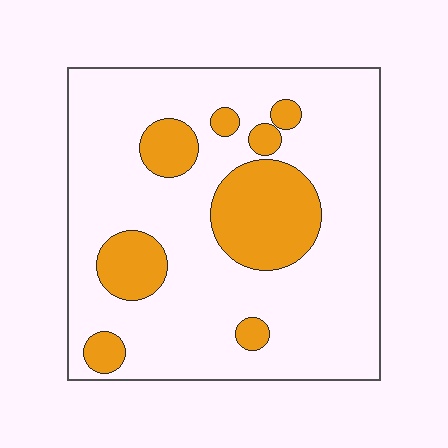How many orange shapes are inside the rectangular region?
8.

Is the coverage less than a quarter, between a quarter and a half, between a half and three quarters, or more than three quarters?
Less than a quarter.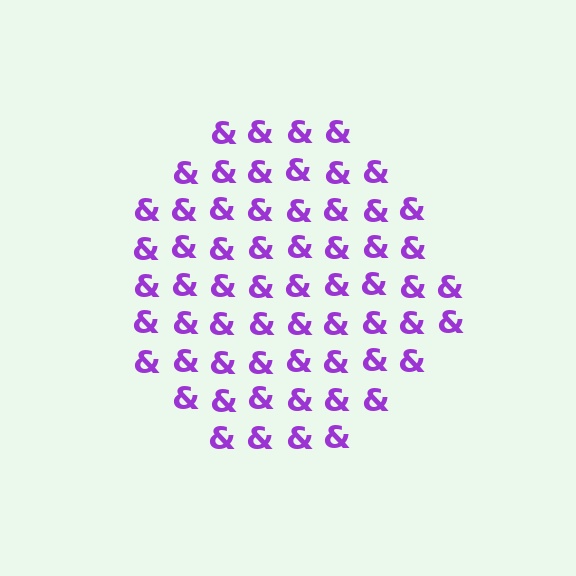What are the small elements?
The small elements are ampersands.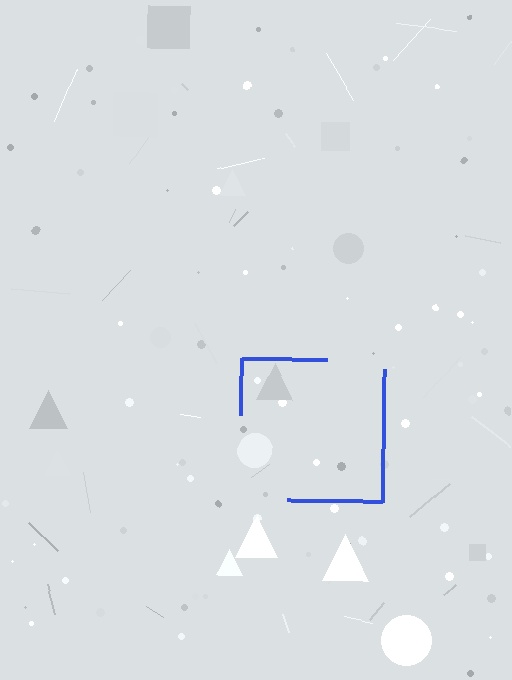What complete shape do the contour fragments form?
The contour fragments form a square.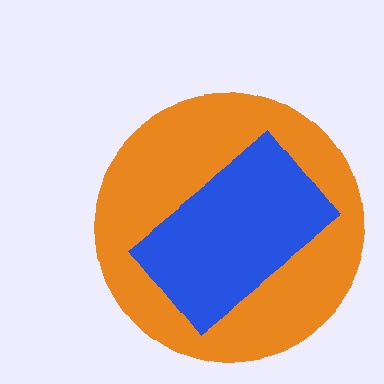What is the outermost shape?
The orange circle.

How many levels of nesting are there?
2.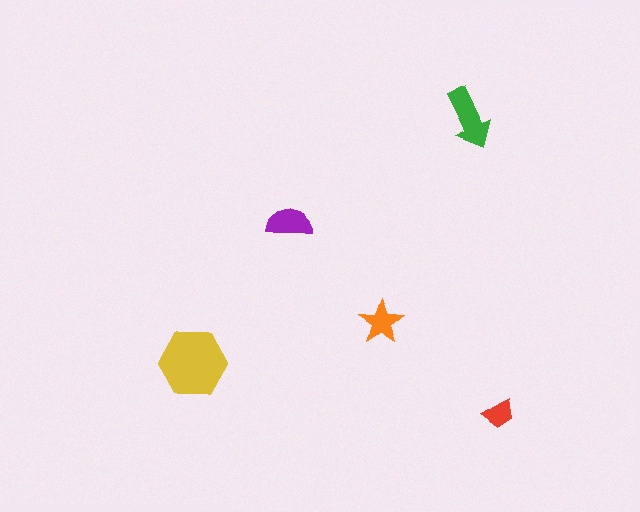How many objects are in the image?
There are 5 objects in the image.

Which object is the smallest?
The red trapezoid.